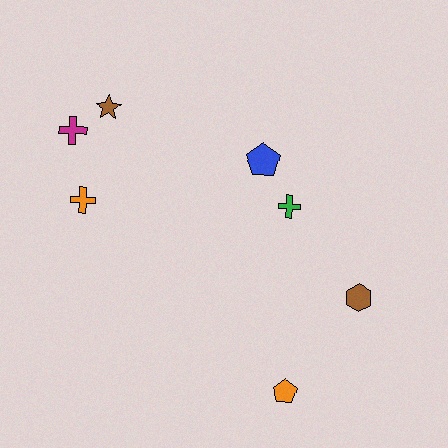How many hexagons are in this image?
There is 1 hexagon.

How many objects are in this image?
There are 7 objects.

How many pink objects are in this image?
There are no pink objects.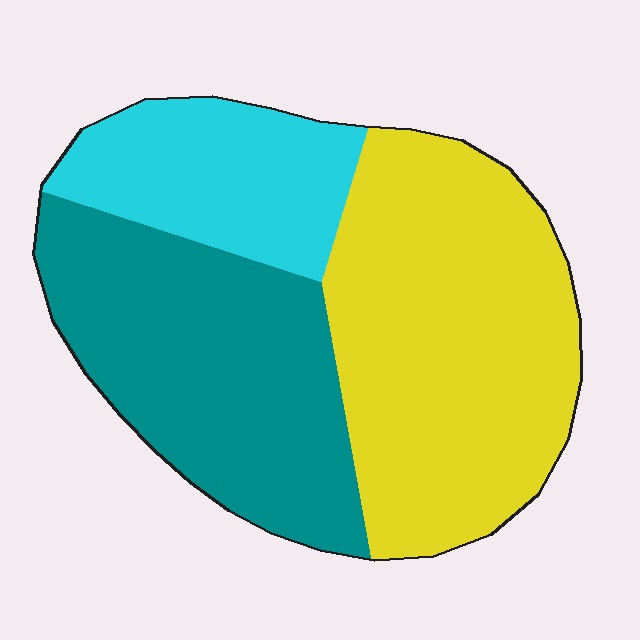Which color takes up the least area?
Cyan, at roughly 20%.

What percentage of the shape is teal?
Teal takes up about three eighths (3/8) of the shape.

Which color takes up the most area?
Yellow, at roughly 45%.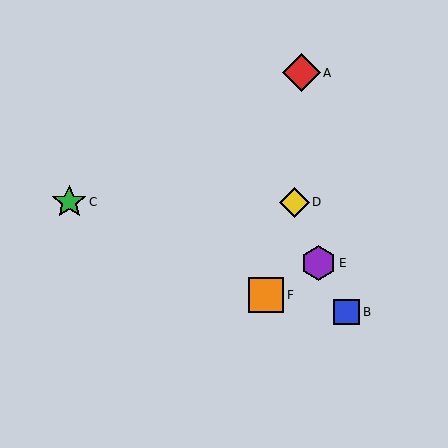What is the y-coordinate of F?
Object F is at y≈295.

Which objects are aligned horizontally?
Objects C, D are aligned horizontally.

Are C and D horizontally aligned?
Yes, both are at y≈202.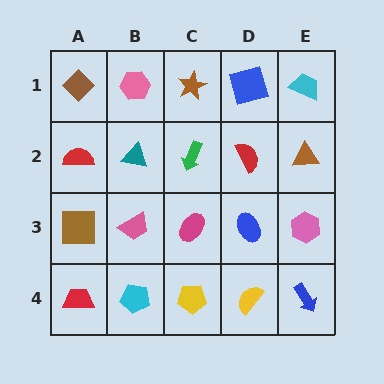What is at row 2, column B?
A teal triangle.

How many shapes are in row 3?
5 shapes.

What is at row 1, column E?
A cyan trapezoid.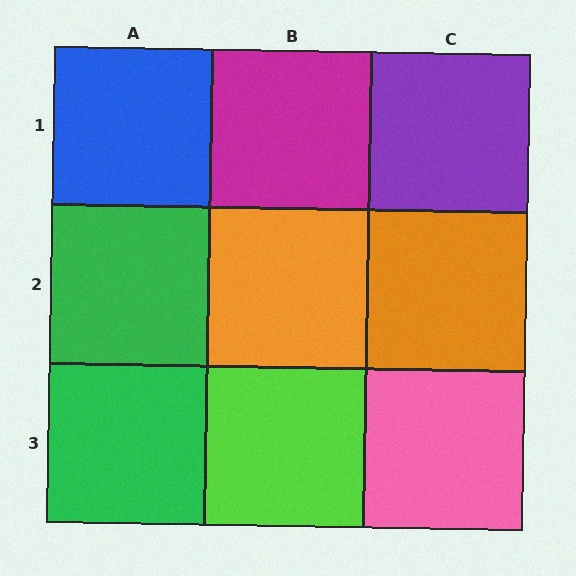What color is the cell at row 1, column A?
Blue.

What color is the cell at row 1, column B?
Magenta.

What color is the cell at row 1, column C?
Purple.